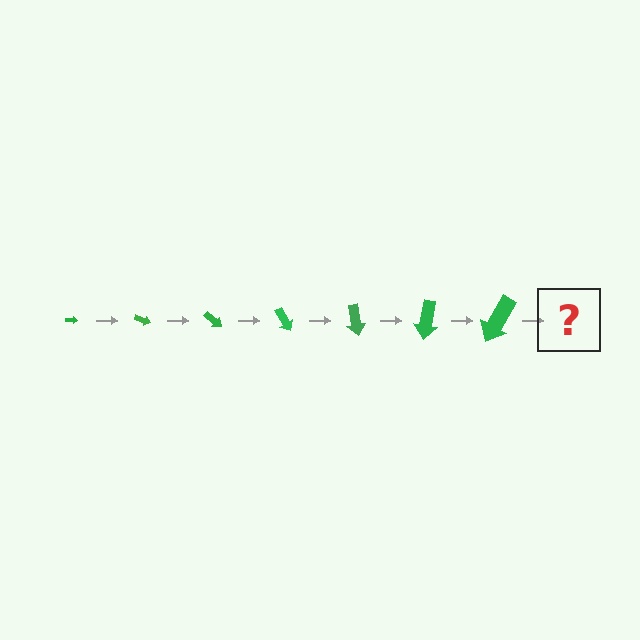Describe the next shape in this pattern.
It should be an arrow, larger than the previous one and rotated 140 degrees from the start.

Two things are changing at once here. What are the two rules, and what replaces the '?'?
The two rules are that the arrow grows larger each step and it rotates 20 degrees each step. The '?' should be an arrow, larger than the previous one and rotated 140 degrees from the start.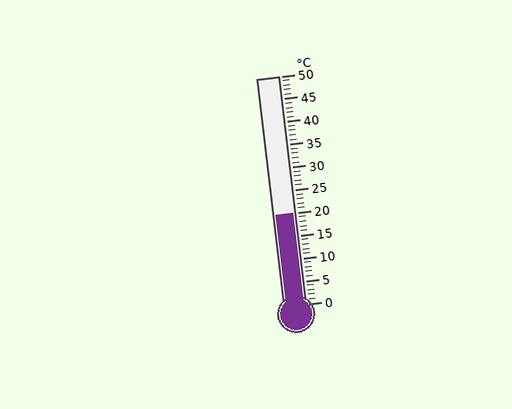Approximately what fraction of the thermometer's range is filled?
The thermometer is filled to approximately 40% of its range.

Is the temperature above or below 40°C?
The temperature is below 40°C.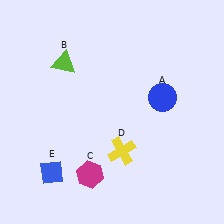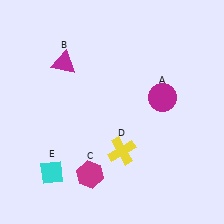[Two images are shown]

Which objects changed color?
A changed from blue to magenta. B changed from lime to magenta. E changed from blue to cyan.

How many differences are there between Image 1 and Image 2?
There are 3 differences between the two images.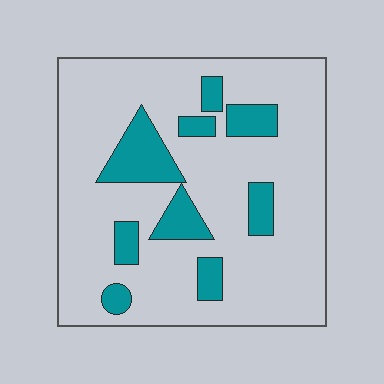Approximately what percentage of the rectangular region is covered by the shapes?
Approximately 20%.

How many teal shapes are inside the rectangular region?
9.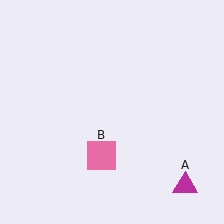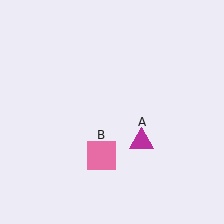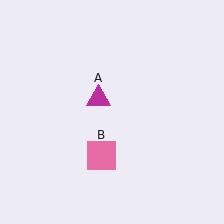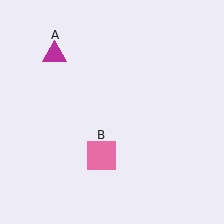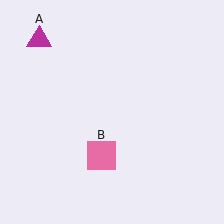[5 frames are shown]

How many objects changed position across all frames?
1 object changed position: magenta triangle (object A).